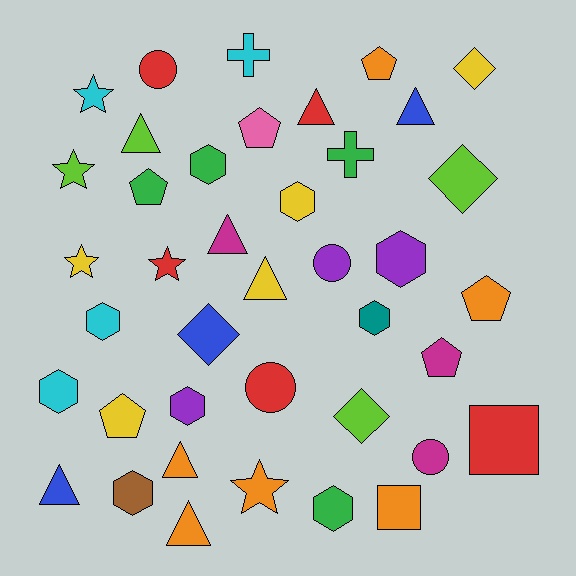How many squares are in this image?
There are 2 squares.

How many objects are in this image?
There are 40 objects.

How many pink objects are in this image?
There is 1 pink object.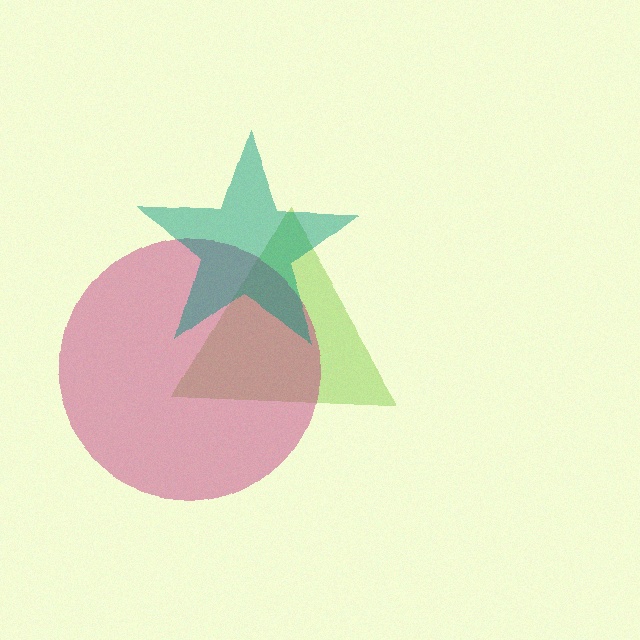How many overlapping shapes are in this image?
There are 3 overlapping shapes in the image.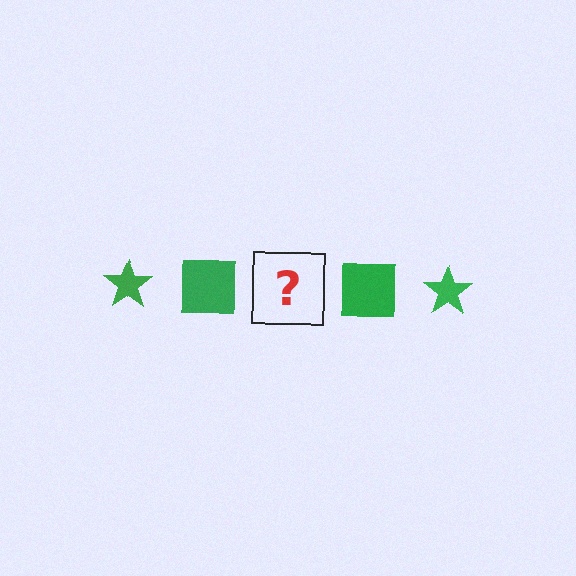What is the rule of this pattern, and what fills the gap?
The rule is that the pattern cycles through star, square shapes in green. The gap should be filled with a green star.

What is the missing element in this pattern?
The missing element is a green star.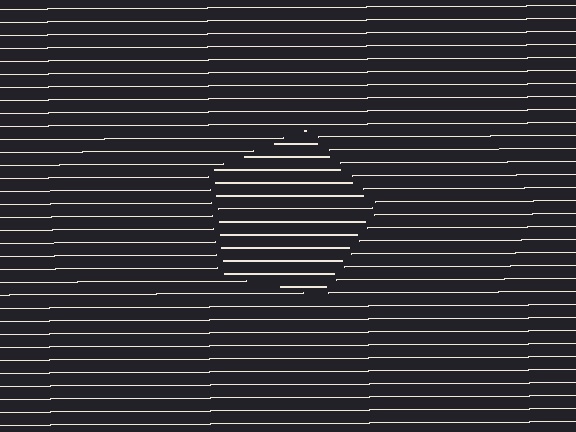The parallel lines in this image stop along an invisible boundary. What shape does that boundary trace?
An illusory pentagon. The interior of the shape contains the same grating, shifted by half a period — the contour is defined by the phase discontinuity where line-ends from the inner and outer gratings abut.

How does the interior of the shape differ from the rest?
The interior of the shape contains the same grating, shifted by half a period — the contour is defined by the phase discontinuity where line-ends from the inner and outer gratings abut.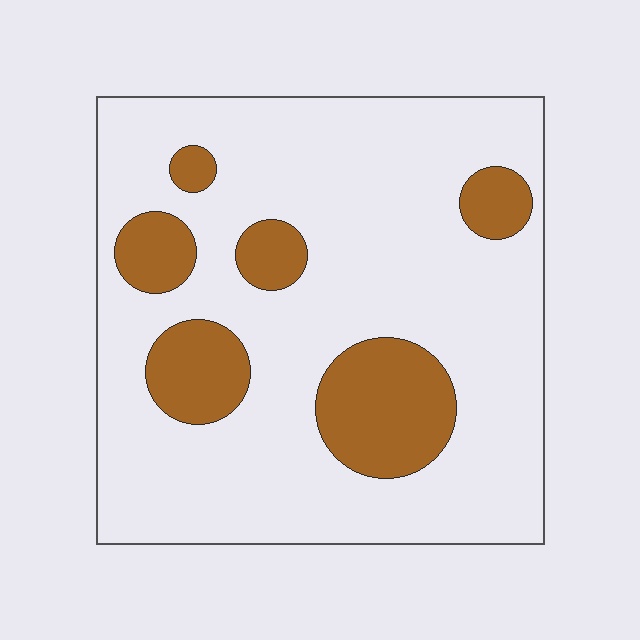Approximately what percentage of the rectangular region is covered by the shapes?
Approximately 20%.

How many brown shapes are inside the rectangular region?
6.